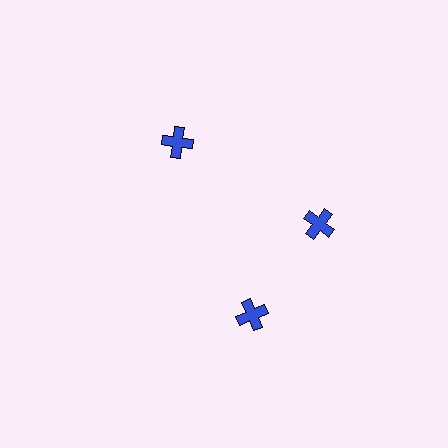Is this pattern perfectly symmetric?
No. The 3 blue crosses are arranged in a ring, but one element near the 7 o'clock position is rotated out of alignment along the ring, breaking the 3-fold rotational symmetry.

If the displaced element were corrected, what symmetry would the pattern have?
It would have 3-fold rotational symmetry — the pattern would map onto itself every 120 degrees.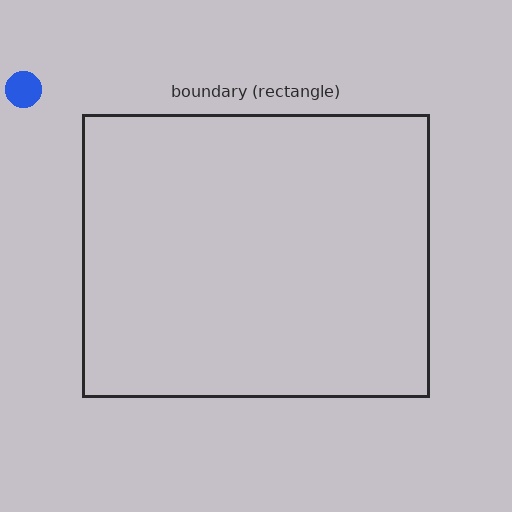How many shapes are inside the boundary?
0 inside, 1 outside.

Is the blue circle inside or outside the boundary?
Outside.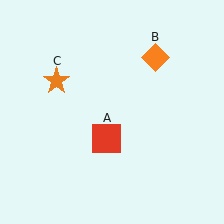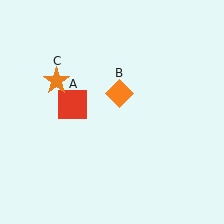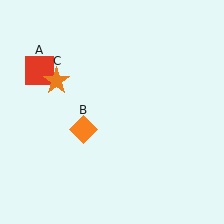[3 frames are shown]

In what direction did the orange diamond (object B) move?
The orange diamond (object B) moved down and to the left.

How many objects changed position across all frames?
2 objects changed position: red square (object A), orange diamond (object B).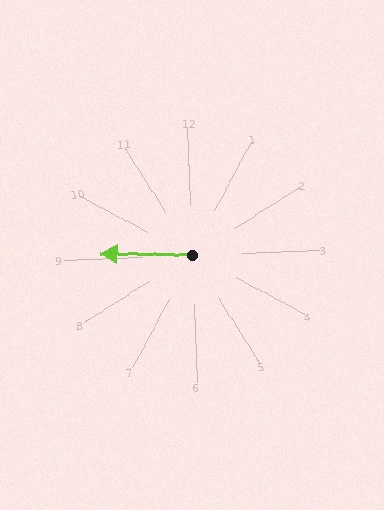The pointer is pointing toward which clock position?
Roughly 9 o'clock.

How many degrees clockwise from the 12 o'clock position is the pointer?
Approximately 273 degrees.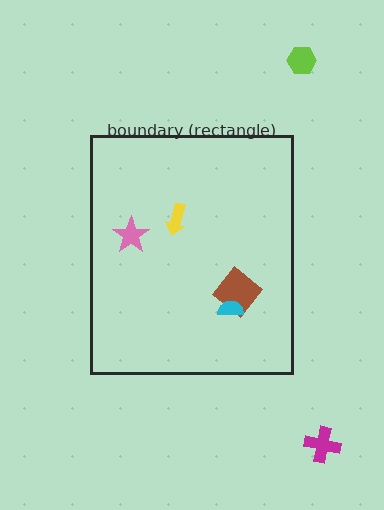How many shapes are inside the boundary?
4 inside, 2 outside.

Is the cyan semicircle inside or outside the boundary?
Inside.